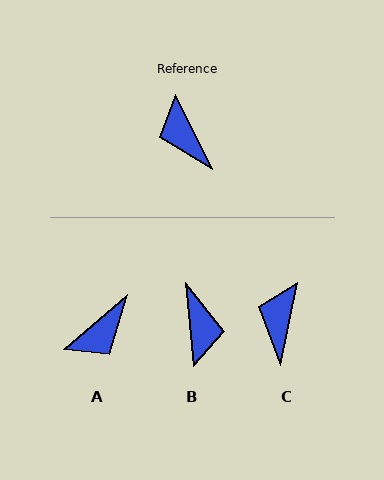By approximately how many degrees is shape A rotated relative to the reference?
Approximately 105 degrees counter-clockwise.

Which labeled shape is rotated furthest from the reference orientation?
B, about 159 degrees away.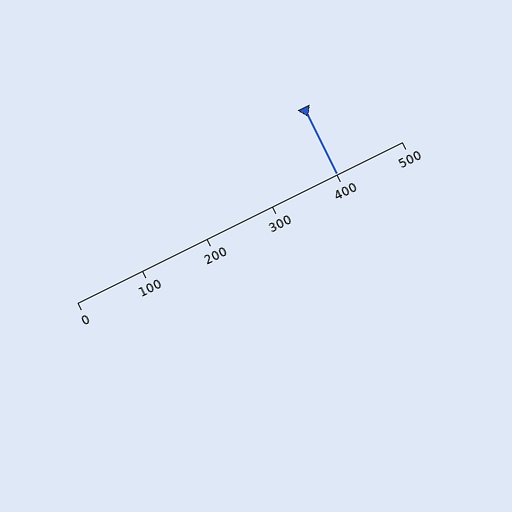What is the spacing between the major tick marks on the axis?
The major ticks are spaced 100 apart.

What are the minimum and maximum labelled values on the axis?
The axis runs from 0 to 500.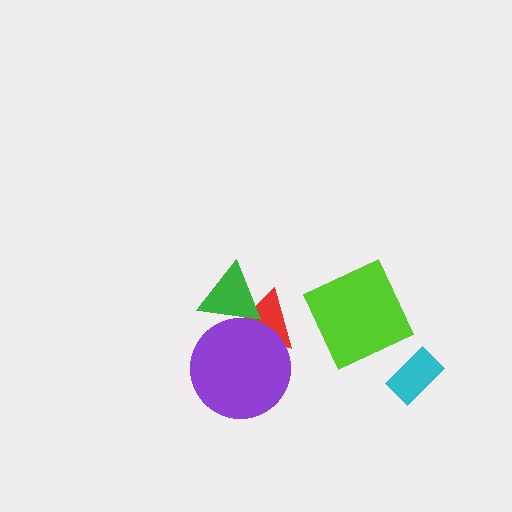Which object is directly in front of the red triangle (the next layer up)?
The green triangle is directly in front of the red triangle.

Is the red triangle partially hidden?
Yes, it is partially covered by another shape.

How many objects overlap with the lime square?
0 objects overlap with the lime square.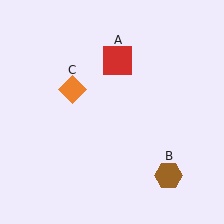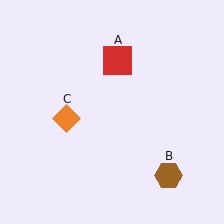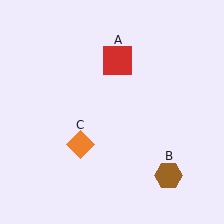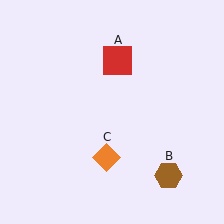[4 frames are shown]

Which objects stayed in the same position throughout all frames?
Red square (object A) and brown hexagon (object B) remained stationary.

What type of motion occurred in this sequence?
The orange diamond (object C) rotated counterclockwise around the center of the scene.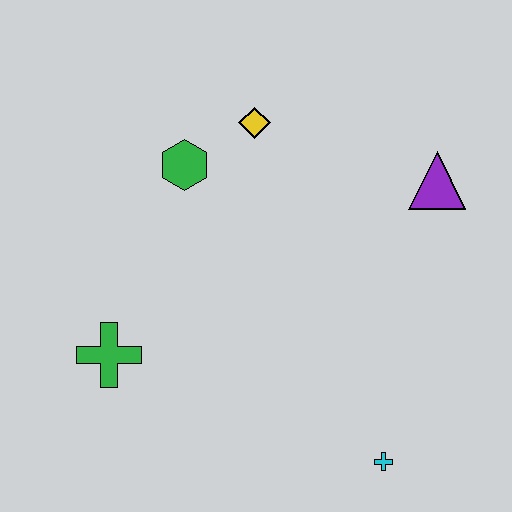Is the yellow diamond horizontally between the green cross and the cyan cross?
Yes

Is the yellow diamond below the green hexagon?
No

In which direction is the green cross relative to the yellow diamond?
The green cross is below the yellow diamond.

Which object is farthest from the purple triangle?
The green cross is farthest from the purple triangle.